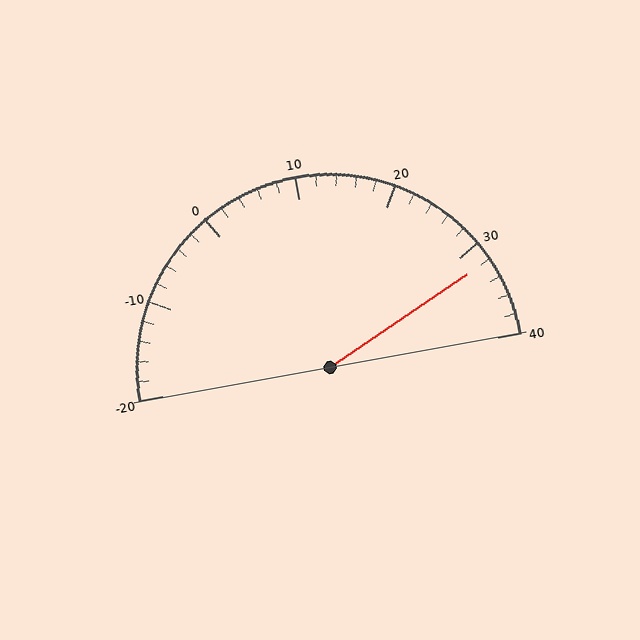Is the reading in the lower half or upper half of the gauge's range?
The reading is in the upper half of the range (-20 to 40).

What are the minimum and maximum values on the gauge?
The gauge ranges from -20 to 40.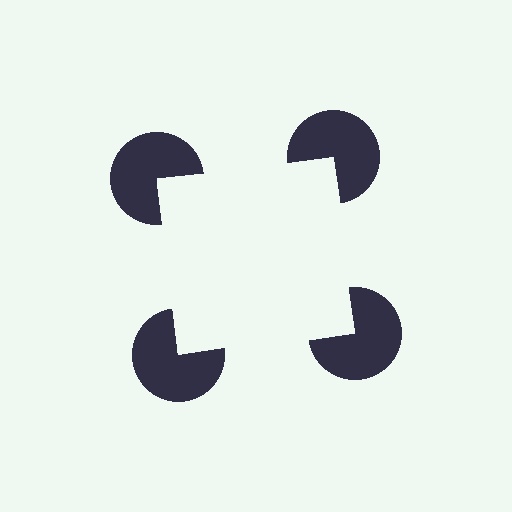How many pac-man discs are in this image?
There are 4 — one at each vertex of the illusory square.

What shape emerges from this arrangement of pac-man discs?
An illusory square — its edges are inferred from the aligned wedge cuts in the pac-man discs, not physically drawn.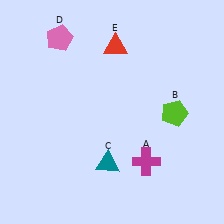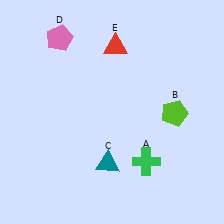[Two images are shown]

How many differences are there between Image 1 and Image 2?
There is 1 difference between the two images.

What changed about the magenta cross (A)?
In Image 1, A is magenta. In Image 2, it changed to green.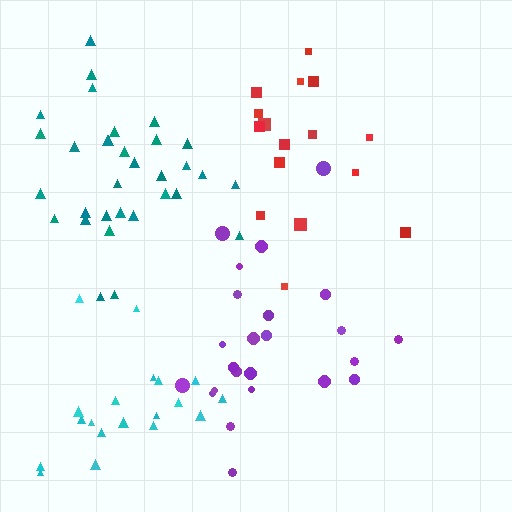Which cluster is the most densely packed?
Teal.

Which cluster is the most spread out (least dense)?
Cyan.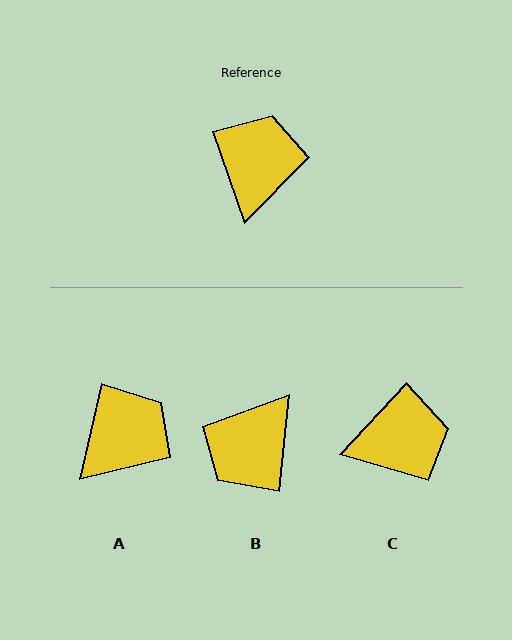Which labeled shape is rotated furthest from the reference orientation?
B, about 155 degrees away.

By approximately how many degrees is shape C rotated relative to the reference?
Approximately 62 degrees clockwise.